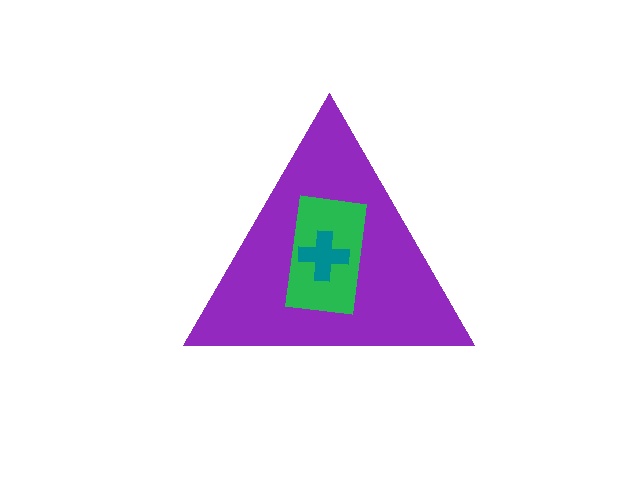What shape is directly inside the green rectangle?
The teal cross.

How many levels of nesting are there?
3.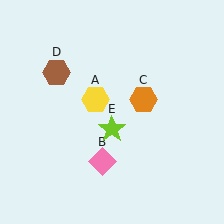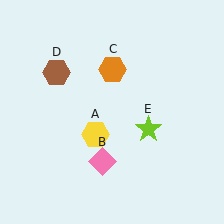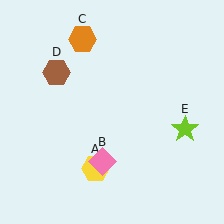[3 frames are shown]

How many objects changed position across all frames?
3 objects changed position: yellow hexagon (object A), orange hexagon (object C), lime star (object E).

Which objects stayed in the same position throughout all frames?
Pink diamond (object B) and brown hexagon (object D) remained stationary.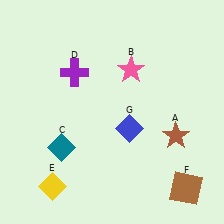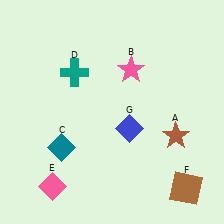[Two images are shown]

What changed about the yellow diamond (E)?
In Image 1, E is yellow. In Image 2, it changed to pink.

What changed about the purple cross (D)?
In Image 1, D is purple. In Image 2, it changed to teal.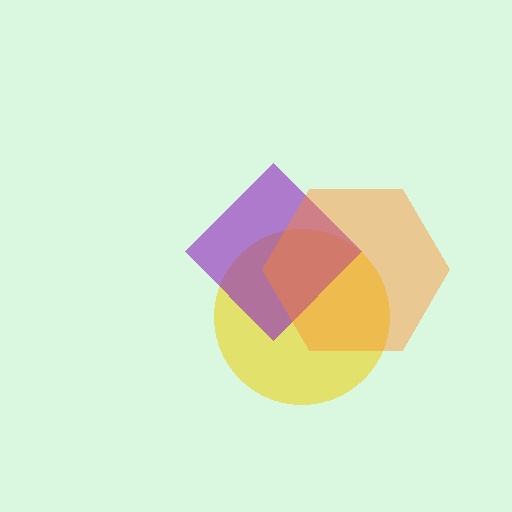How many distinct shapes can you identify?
There are 3 distinct shapes: a yellow circle, a purple diamond, an orange hexagon.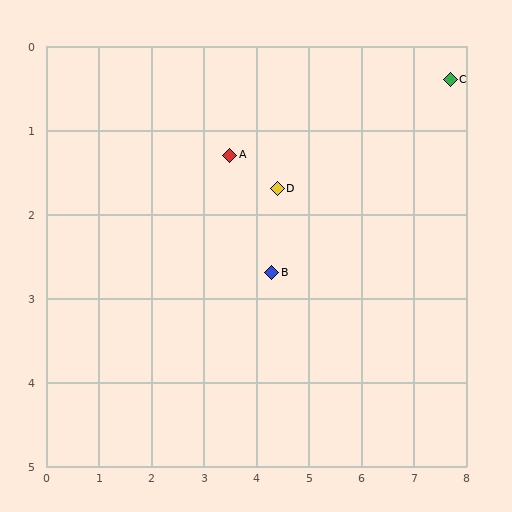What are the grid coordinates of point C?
Point C is at approximately (7.7, 0.4).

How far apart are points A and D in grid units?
Points A and D are about 1.0 grid units apart.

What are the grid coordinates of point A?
Point A is at approximately (3.5, 1.3).